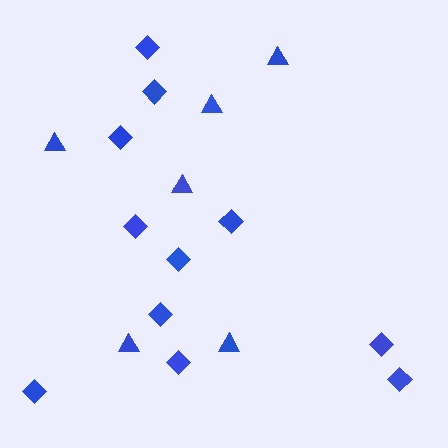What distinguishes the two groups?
There are 2 groups: one group of triangles (6) and one group of diamonds (11).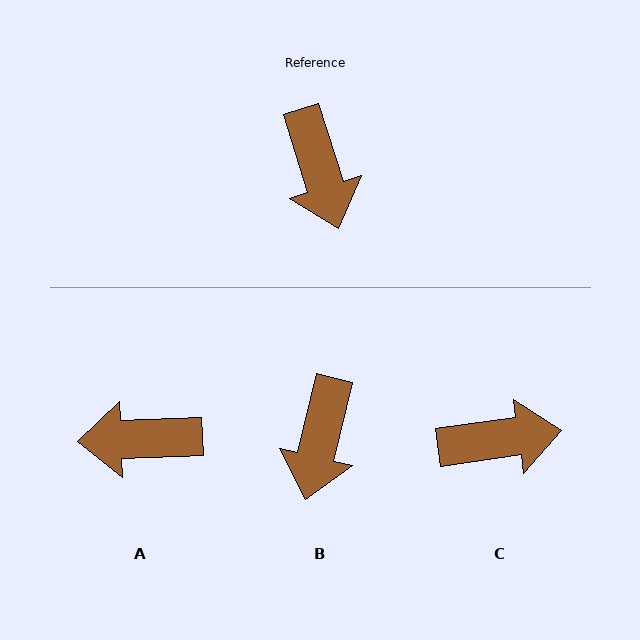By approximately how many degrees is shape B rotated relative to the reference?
Approximately 31 degrees clockwise.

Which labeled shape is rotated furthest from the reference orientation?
A, about 106 degrees away.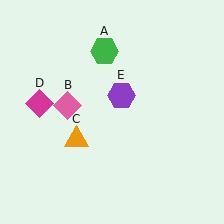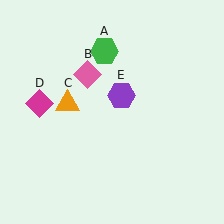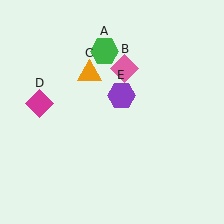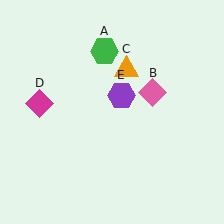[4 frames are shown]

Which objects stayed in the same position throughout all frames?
Green hexagon (object A) and magenta diamond (object D) and purple hexagon (object E) remained stationary.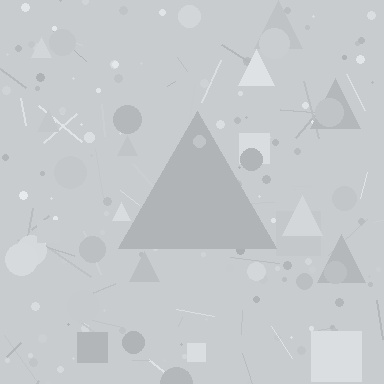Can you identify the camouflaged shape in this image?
The camouflaged shape is a triangle.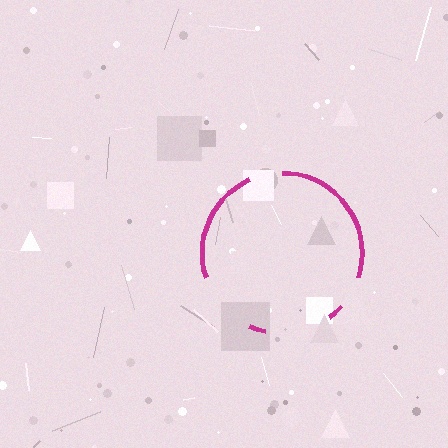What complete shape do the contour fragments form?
The contour fragments form a circle.